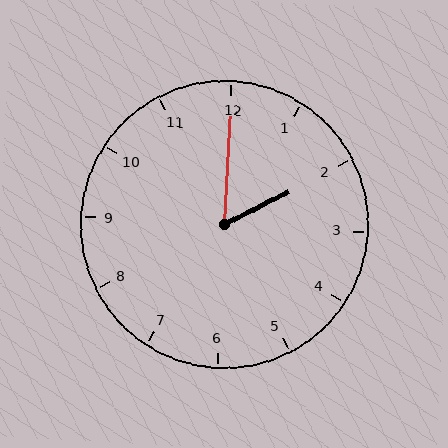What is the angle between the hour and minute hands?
Approximately 60 degrees.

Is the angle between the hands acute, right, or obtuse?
It is acute.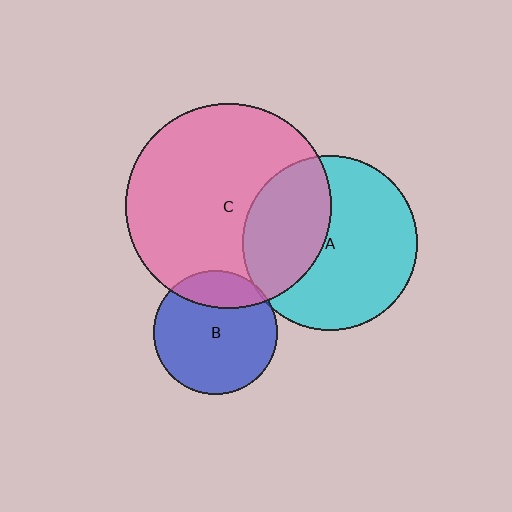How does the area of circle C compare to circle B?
Approximately 2.8 times.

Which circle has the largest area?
Circle C (pink).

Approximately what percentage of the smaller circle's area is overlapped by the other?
Approximately 5%.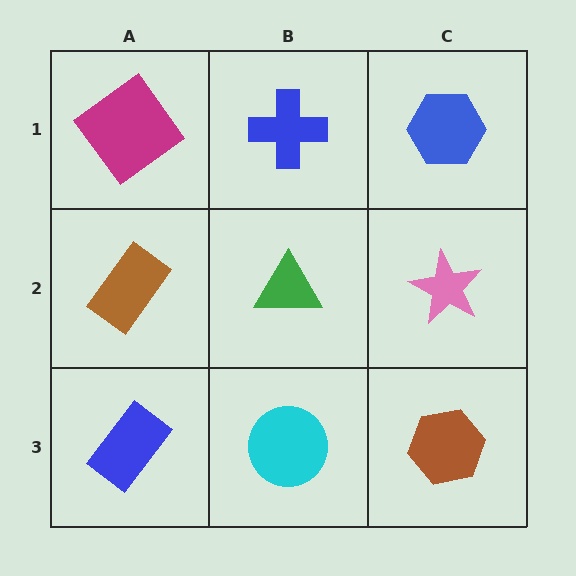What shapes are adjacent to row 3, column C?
A pink star (row 2, column C), a cyan circle (row 3, column B).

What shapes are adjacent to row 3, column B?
A green triangle (row 2, column B), a blue rectangle (row 3, column A), a brown hexagon (row 3, column C).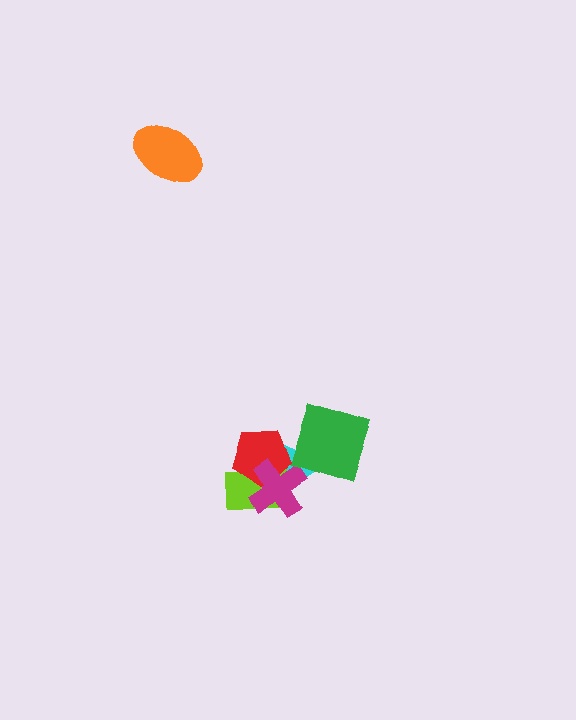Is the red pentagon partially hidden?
Yes, it is partially covered by another shape.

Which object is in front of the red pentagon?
The magenta cross is in front of the red pentagon.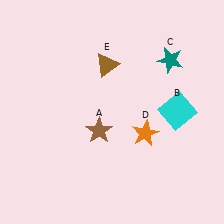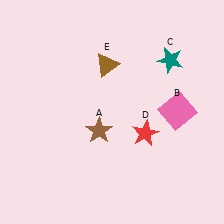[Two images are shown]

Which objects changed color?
B changed from cyan to pink. D changed from orange to red.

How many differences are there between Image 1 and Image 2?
There are 2 differences between the two images.